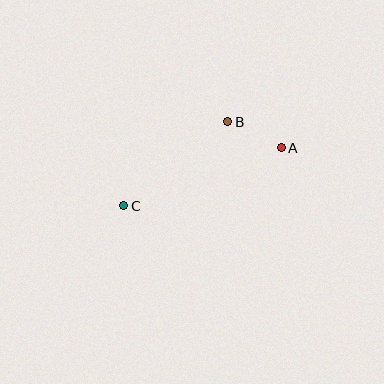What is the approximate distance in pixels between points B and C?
The distance between B and C is approximately 134 pixels.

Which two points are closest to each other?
Points A and B are closest to each other.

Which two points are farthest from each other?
Points A and C are farthest from each other.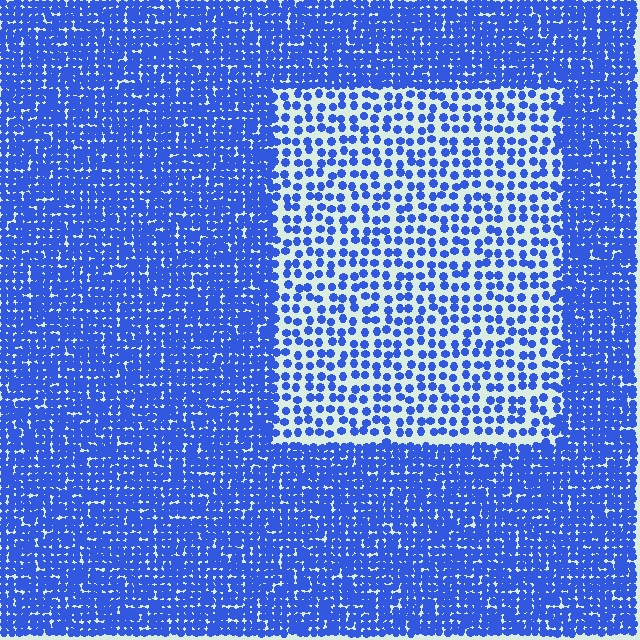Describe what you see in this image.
The image contains small blue elements arranged at two different densities. A rectangle-shaped region is visible where the elements are less densely packed than the surrounding area.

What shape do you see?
I see a rectangle.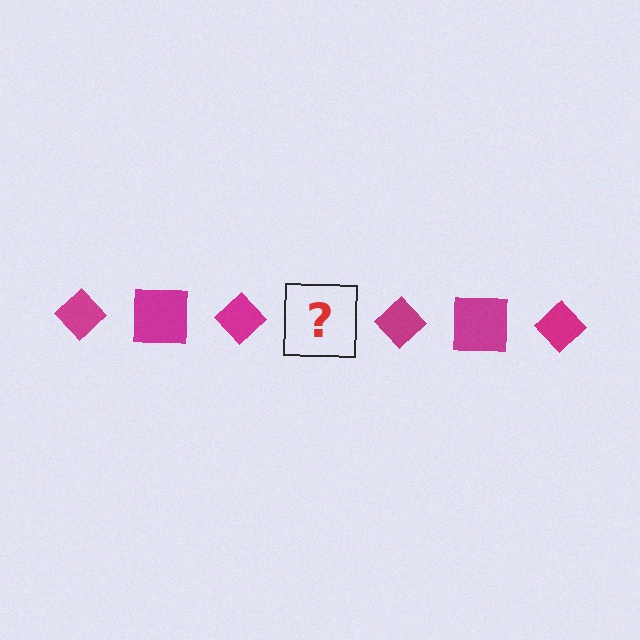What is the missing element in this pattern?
The missing element is a magenta square.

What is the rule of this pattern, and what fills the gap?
The rule is that the pattern cycles through diamond, square shapes in magenta. The gap should be filled with a magenta square.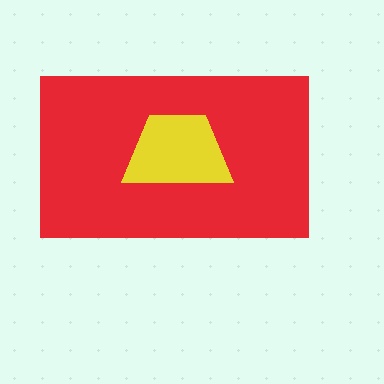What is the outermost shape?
The red rectangle.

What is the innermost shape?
The yellow trapezoid.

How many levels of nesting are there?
2.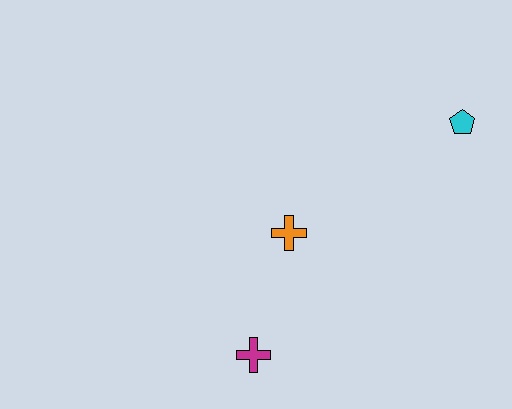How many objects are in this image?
There are 3 objects.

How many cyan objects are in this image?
There is 1 cyan object.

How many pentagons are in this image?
There is 1 pentagon.